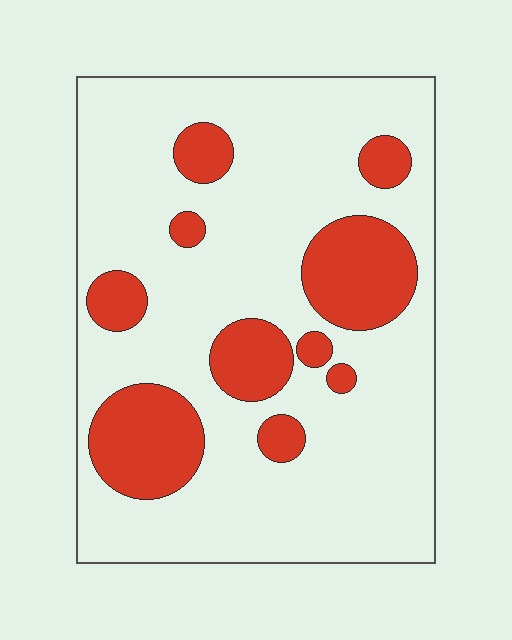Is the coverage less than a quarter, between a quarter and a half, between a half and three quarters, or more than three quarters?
Less than a quarter.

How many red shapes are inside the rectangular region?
10.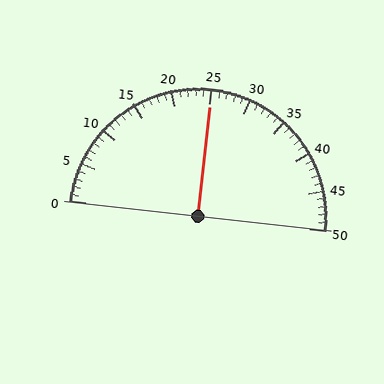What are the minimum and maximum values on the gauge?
The gauge ranges from 0 to 50.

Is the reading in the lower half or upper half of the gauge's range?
The reading is in the upper half of the range (0 to 50).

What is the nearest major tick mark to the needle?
The nearest major tick mark is 25.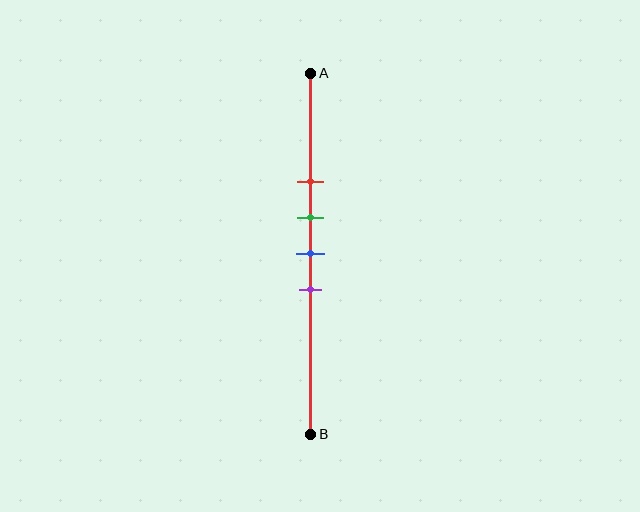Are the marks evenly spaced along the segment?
Yes, the marks are approximately evenly spaced.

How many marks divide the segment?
There are 4 marks dividing the segment.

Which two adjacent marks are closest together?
The green and blue marks are the closest adjacent pair.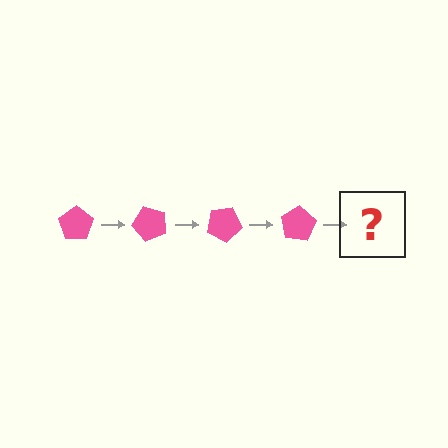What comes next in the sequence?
The next element should be a pink pentagon rotated 200 degrees.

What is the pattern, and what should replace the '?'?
The pattern is that the pentagon rotates 50 degrees each step. The '?' should be a pink pentagon rotated 200 degrees.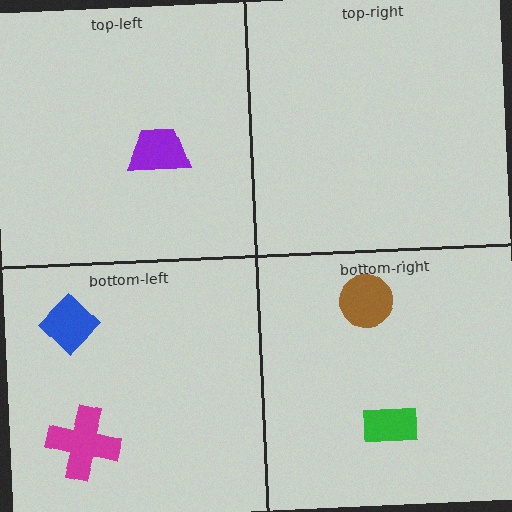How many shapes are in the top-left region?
1.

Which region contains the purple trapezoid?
The top-left region.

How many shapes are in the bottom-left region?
2.